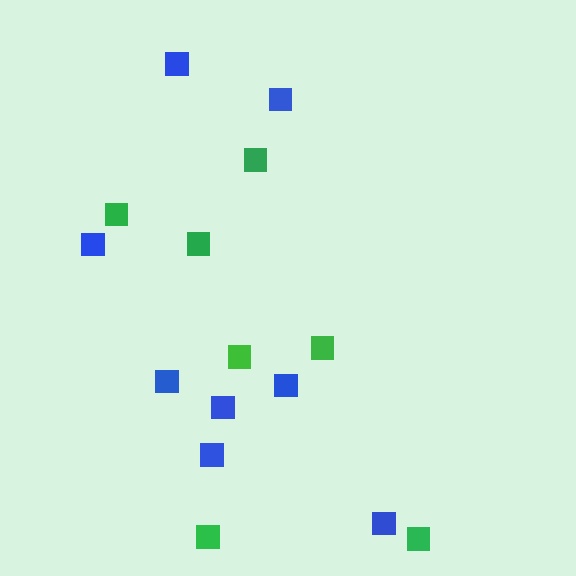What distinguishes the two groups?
There are 2 groups: one group of blue squares (8) and one group of green squares (7).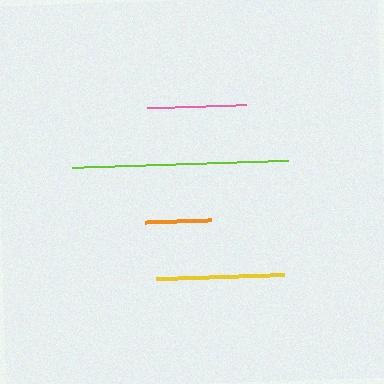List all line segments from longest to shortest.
From longest to shortest: lime, yellow, pink, orange.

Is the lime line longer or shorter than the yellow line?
The lime line is longer than the yellow line.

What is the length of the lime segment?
The lime segment is approximately 216 pixels long.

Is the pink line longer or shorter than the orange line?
The pink line is longer than the orange line.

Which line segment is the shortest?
The orange line is the shortest at approximately 65 pixels.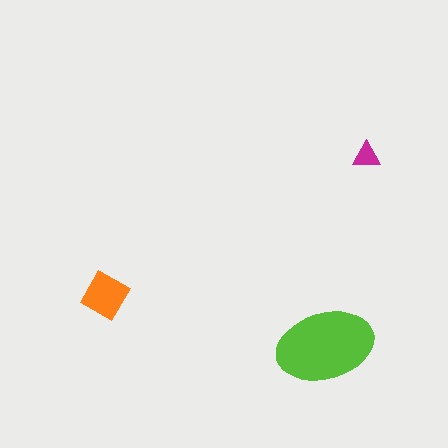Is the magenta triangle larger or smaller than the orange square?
Smaller.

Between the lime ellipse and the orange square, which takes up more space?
The lime ellipse.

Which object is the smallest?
The magenta triangle.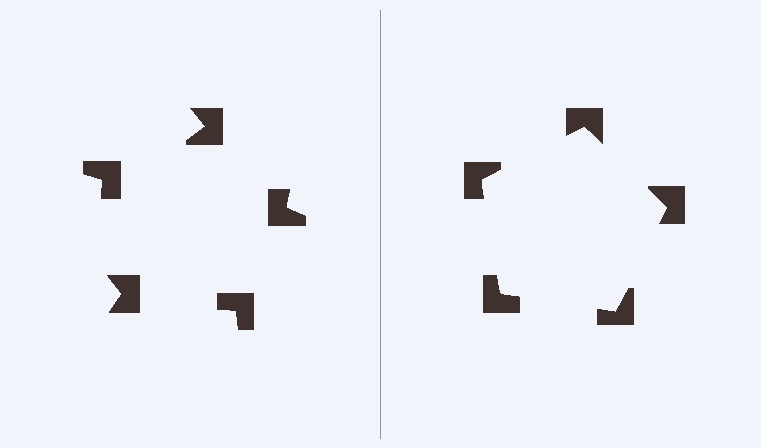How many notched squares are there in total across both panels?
10 — 5 on each side.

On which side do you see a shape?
An illusory pentagon appears on the right side. On the left side the wedge cuts are rotated, so no coherent shape forms.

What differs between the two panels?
The notched squares are positioned identically on both sides; only the wedge orientations differ. On the right they align to a pentagon; on the left they are misaligned.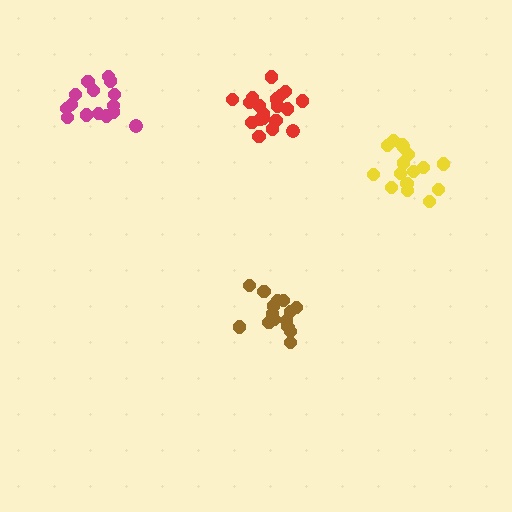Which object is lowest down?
The brown cluster is bottommost.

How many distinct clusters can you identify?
There are 4 distinct clusters.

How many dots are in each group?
Group 1: 16 dots, Group 2: 16 dots, Group 3: 16 dots, Group 4: 19 dots (67 total).